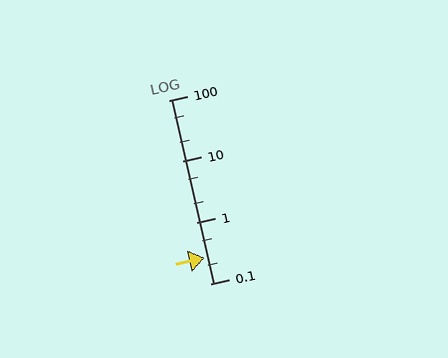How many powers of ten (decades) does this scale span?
The scale spans 3 decades, from 0.1 to 100.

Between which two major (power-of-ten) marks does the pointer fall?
The pointer is between 0.1 and 1.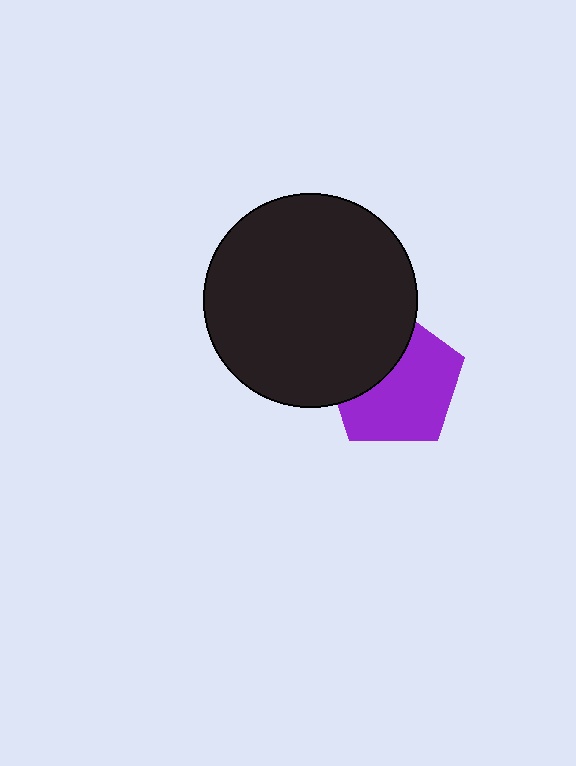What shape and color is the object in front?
The object in front is a black circle.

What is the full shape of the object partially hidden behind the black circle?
The partially hidden object is a purple pentagon.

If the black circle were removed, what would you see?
You would see the complete purple pentagon.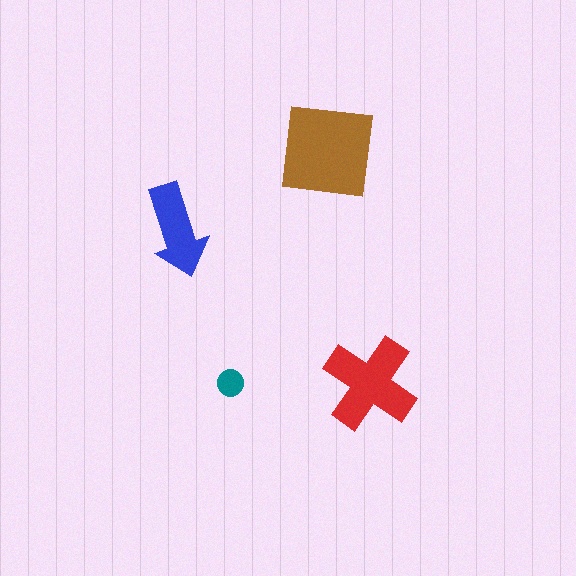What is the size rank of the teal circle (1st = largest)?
4th.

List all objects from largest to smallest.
The brown square, the red cross, the blue arrow, the teal circle.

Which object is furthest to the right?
The red cross is rightmost.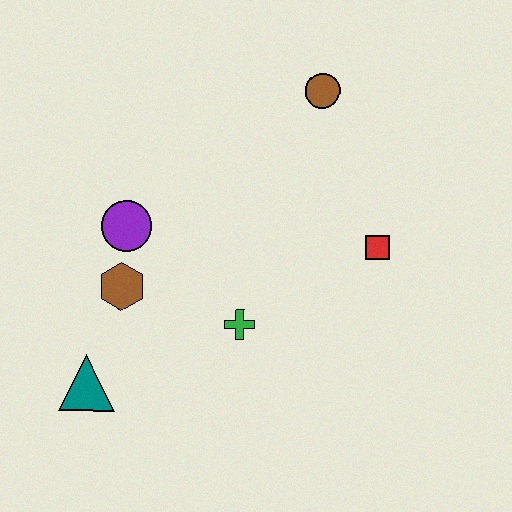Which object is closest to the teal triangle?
The brown hexagon is closest to the teal triangle.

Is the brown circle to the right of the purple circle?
Yes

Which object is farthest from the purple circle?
The red square is farthest from the purple circle.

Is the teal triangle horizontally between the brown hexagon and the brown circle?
No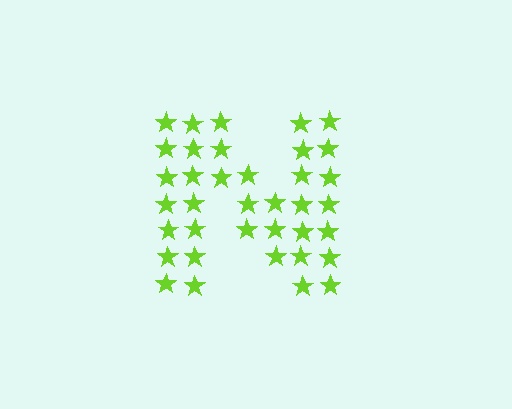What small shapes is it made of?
It is made of small stars.